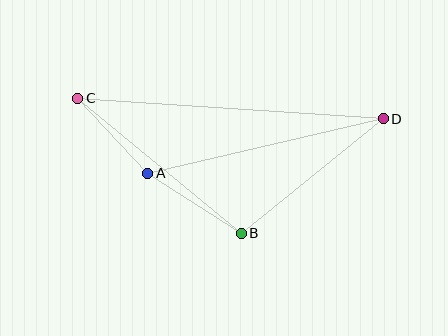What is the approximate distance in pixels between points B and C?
The distance between B and C is approximately 212 pixels.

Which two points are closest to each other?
Points A and C are closest to each other.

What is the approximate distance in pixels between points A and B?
The distance between A and B is approximately 111 pixels.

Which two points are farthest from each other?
Points C and D are farthest from each other.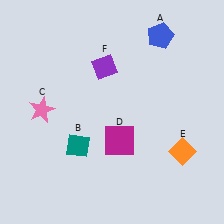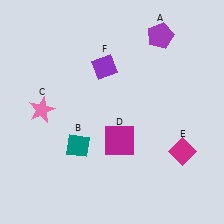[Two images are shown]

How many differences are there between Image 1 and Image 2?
There are 2 differences between the two images.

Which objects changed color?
A changed from blue to purple. E changed from orange to magenta.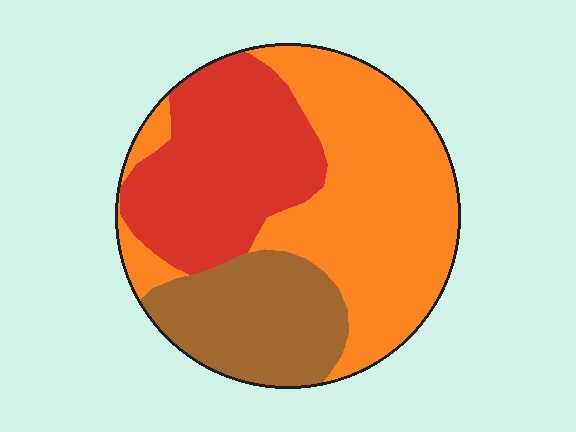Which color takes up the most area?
Orange, at roughly 45%.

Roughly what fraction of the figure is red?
Red takes up about one third (1/3) of the figure.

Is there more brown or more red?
Red.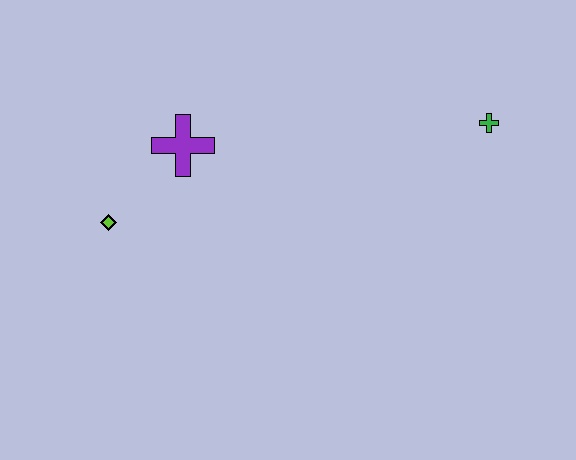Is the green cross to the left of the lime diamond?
No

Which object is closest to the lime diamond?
The purple cross is closest to the lime diamond.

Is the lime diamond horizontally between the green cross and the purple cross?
No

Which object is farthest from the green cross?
The lime diamond is farthest from the green cross.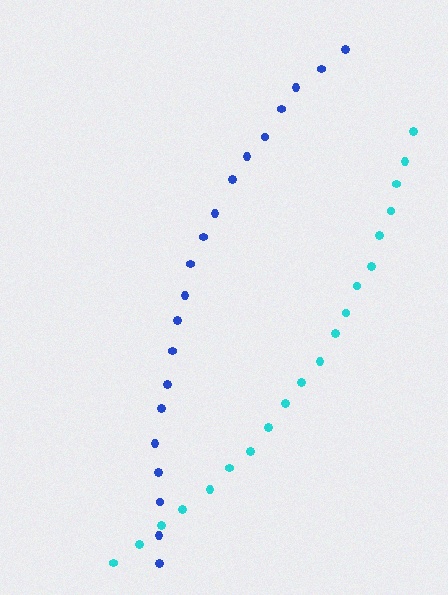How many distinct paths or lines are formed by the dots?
There are 2 distinct paths.